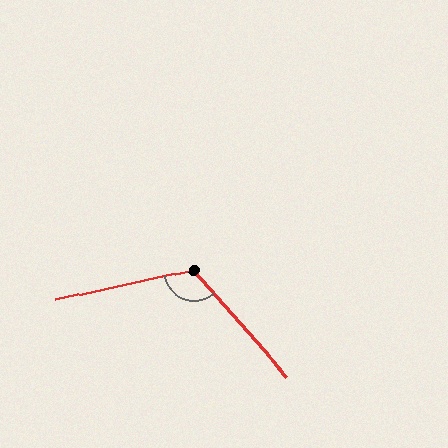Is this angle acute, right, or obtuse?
It is obtuse.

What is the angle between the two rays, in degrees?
Approximately 119 degrees.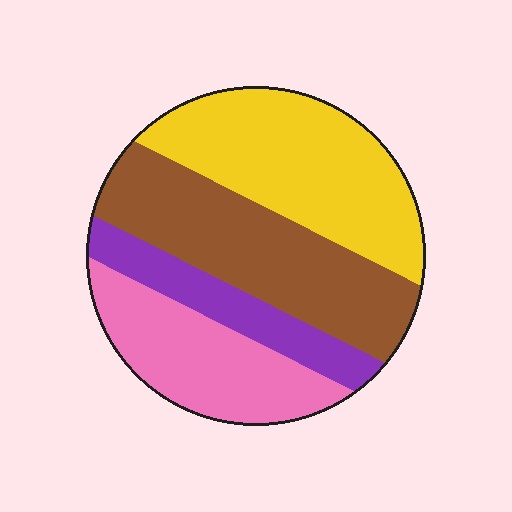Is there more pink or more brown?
Brown.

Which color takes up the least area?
Purple, at roughly 15%.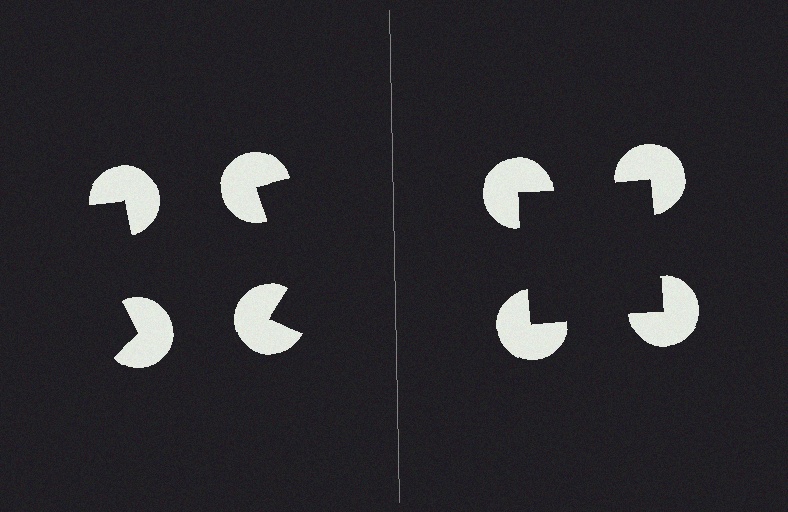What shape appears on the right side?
An illusory square.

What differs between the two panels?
The pac-man discs are positioned identically on both sides; only the wedge orientations differ. On the right they align to a square; on the left they are misaligned.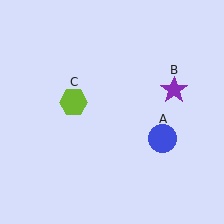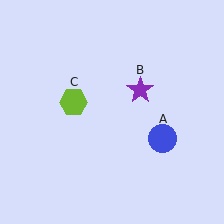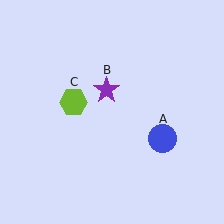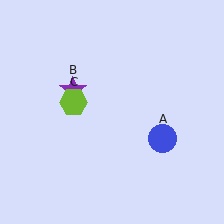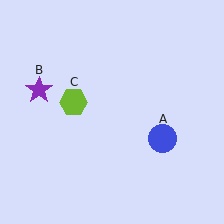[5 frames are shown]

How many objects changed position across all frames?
1 object changed position: purple star (object B).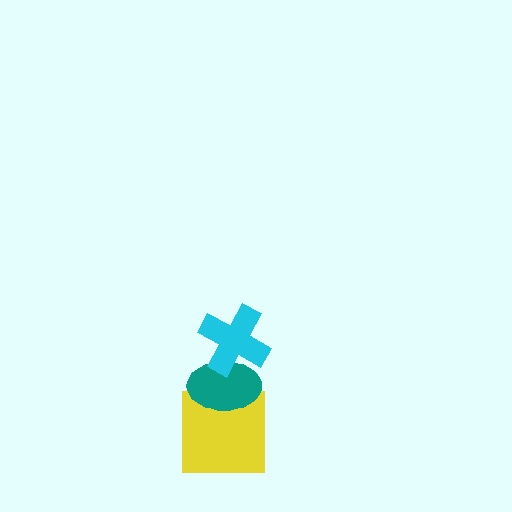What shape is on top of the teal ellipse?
The cyan cross is on top of the teal ellipse.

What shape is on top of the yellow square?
The teal ellipse is on top of the yellow square.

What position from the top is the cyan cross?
The cyan cross is 1st from the top.